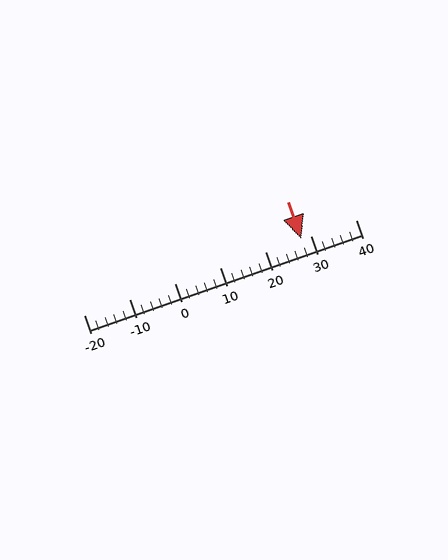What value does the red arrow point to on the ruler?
The red arrow points to approximately 28.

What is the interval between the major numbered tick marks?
The major tick marks are spaced 10 units apart.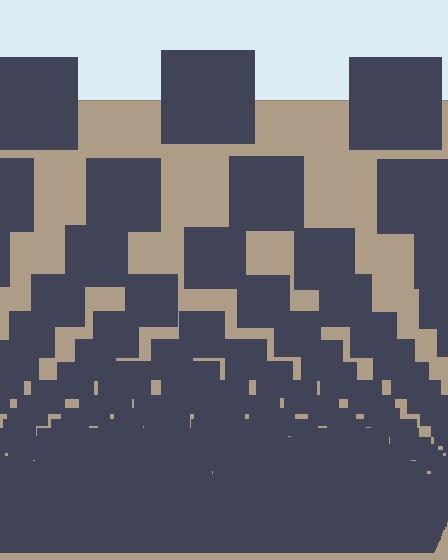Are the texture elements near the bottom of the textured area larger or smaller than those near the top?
Smaller. The gradient is inverted — elements near the bottom are smaller and denser.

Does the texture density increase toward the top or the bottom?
Density increases toward the bottom.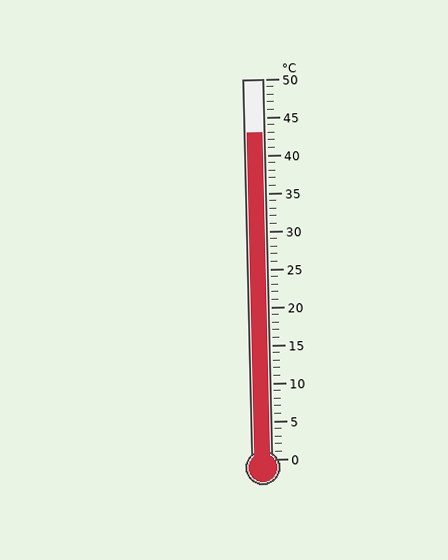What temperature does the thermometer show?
The thermometer shows approximately 43°C.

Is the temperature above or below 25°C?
The temperature is above 25°C.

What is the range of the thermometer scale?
The thermometer scale ranges from 0°C to 50°C.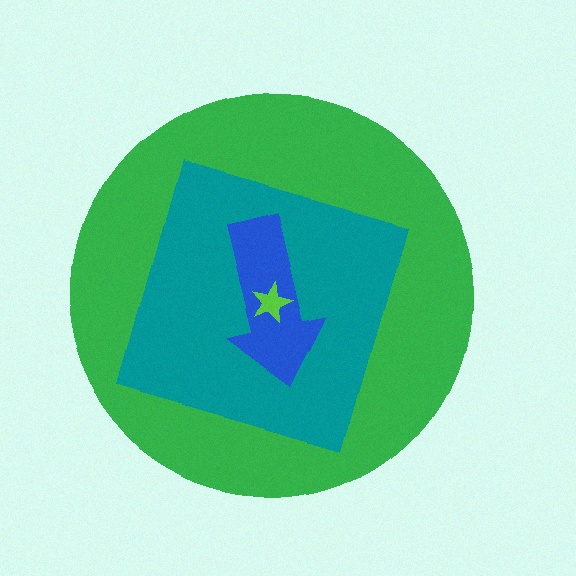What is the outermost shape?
The green circle.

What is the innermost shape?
The lime star.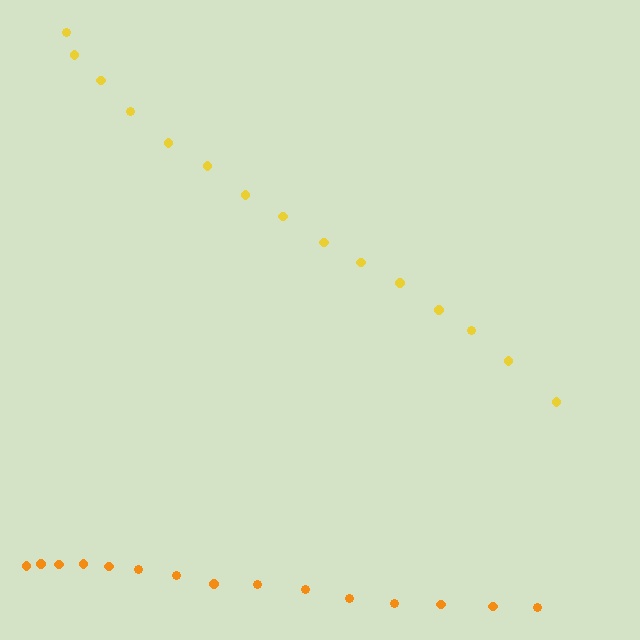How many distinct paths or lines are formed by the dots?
There are 2 distinct paths.